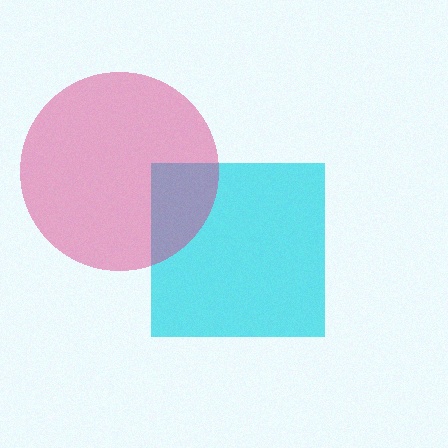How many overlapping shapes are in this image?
There are 2 overlapping shapes in the image.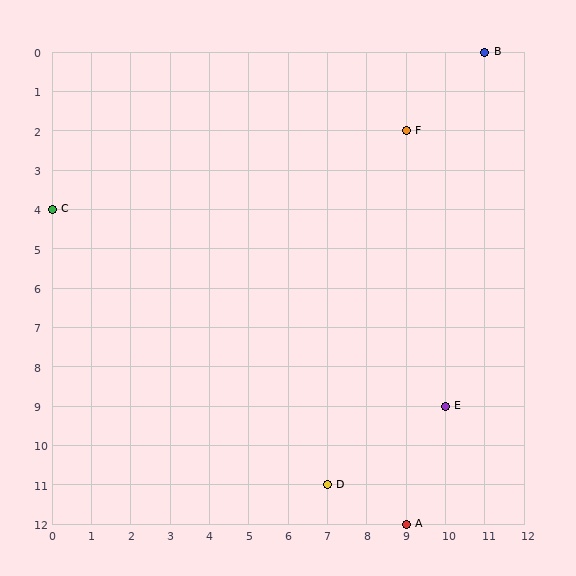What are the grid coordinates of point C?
Point C is at grid coordinates (0, 4).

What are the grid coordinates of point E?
Point E is at grid coordinates (10, 9).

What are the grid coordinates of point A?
Point A is at grid coordinates (9, 12).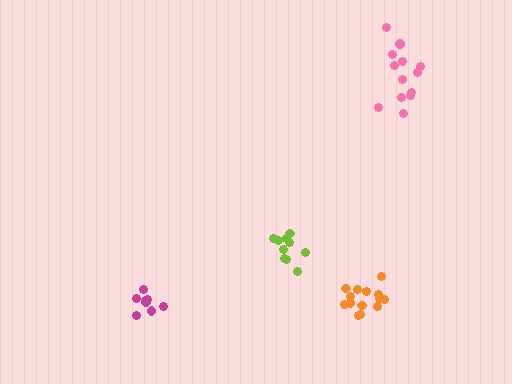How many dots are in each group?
Group 1: 10 dots, Group 2: 13 dots, Group 3: 8 dots, Group 4: 14 dots (45 total).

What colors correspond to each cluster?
The clusters are colored: lime, pink, magenta, orange.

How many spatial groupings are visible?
There are 4 spatial groupings.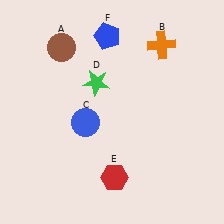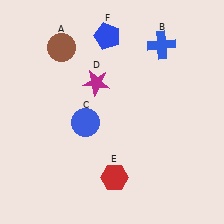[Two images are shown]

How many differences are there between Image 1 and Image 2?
There are 2 differences between the two images.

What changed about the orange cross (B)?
In Image 1, B is orange. In Image 2, it changed to blue.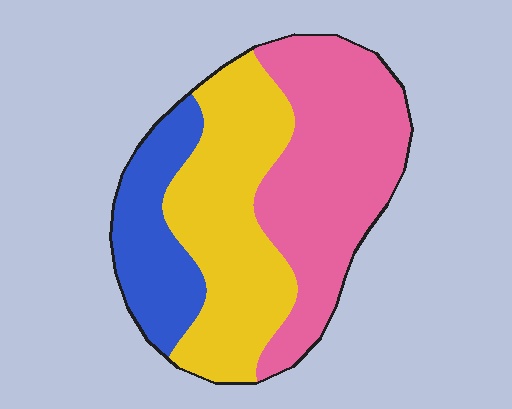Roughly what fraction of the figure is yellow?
Yellow takes up between a third and a half of the figure.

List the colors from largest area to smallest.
From largest to smallest: pink, yellow, blue.